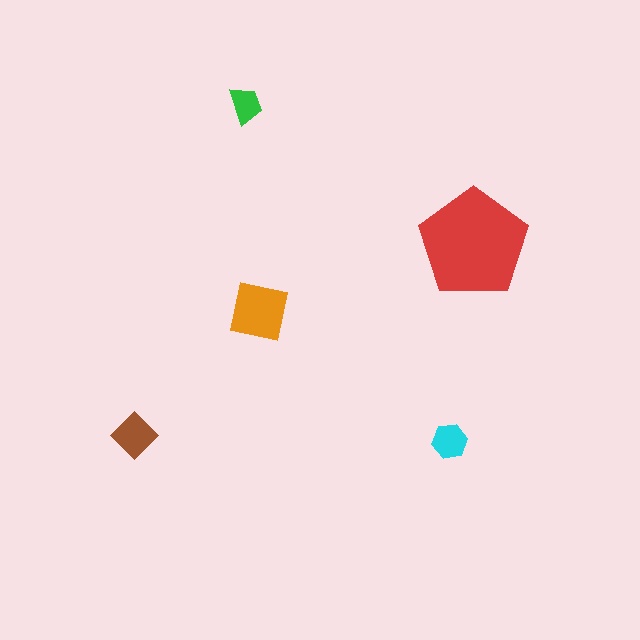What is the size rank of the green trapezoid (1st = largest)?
5th.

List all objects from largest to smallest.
The red pentagon, the orange square, the brown diamond, the cyan hexagon, the green trapezoid.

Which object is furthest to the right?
The red pentagon is rightmost.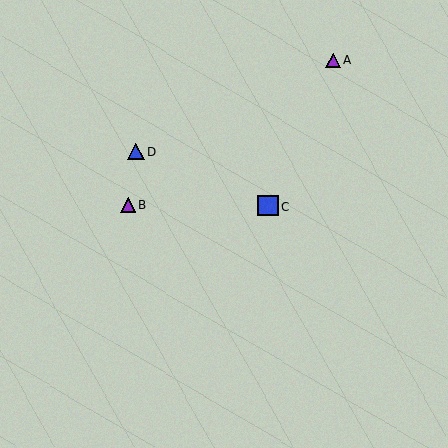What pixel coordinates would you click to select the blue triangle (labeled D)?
Click at (135, 152) to select the blue triangle D.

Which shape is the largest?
The blue square (labeled C) is the largest.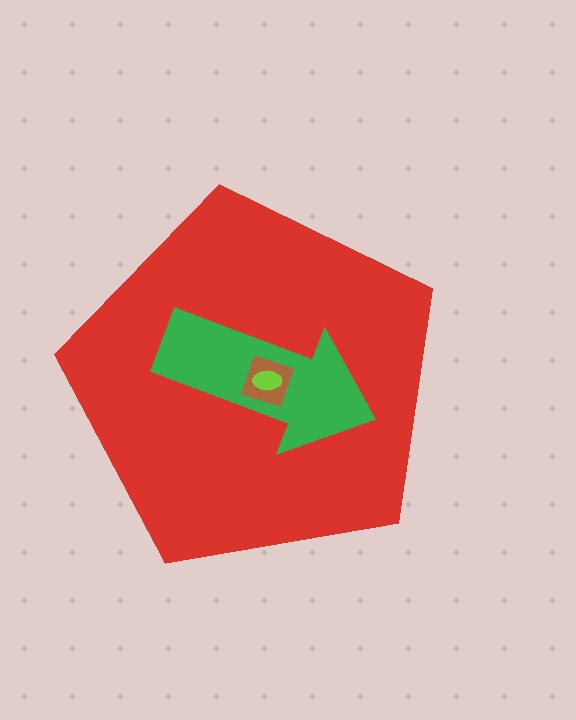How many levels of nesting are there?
4.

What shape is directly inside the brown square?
The lime ellipse.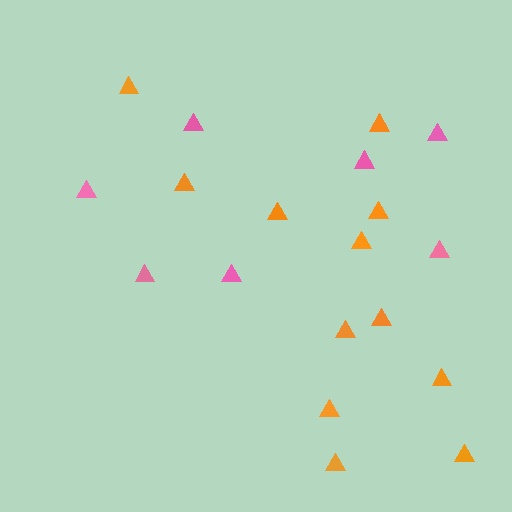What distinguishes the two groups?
There are 2 groups: one group of orange triangles (12) and one group of pink triangles (7).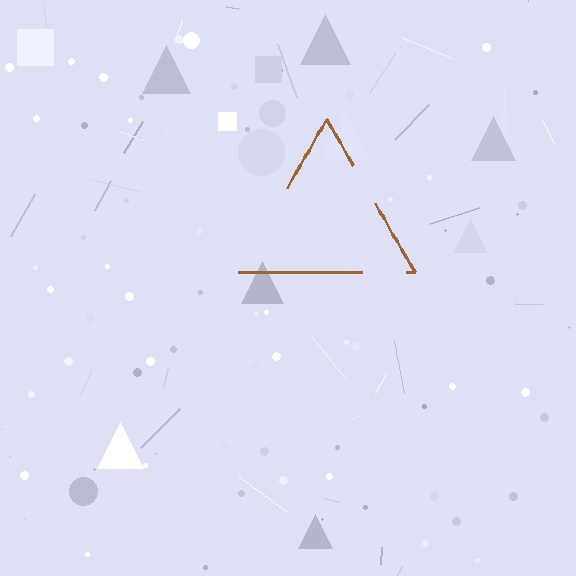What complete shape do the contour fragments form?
The contour fragments form a triangle.